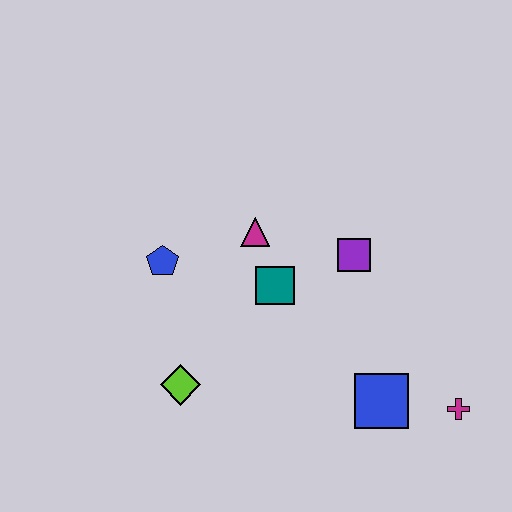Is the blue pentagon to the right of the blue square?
No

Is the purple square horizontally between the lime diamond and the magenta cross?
Yes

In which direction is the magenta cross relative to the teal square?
The magenta cross is to the right of the teal square.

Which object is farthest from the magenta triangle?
The magenta cross is farthest from the magenta triangle.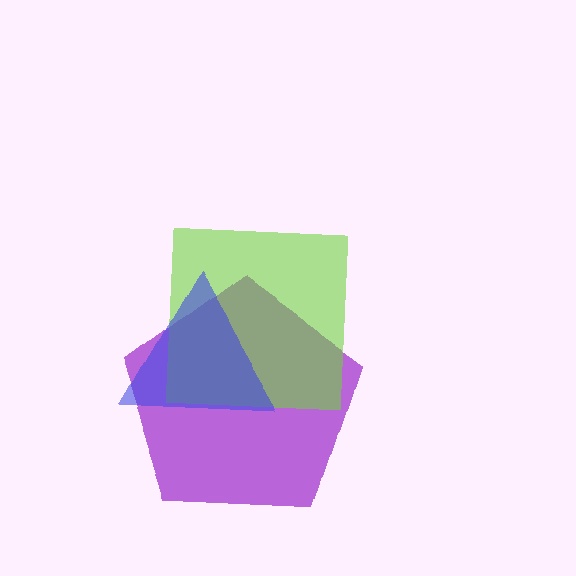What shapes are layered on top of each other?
The layered shapes are: a purple pentagon, a lime square, a blue triangle.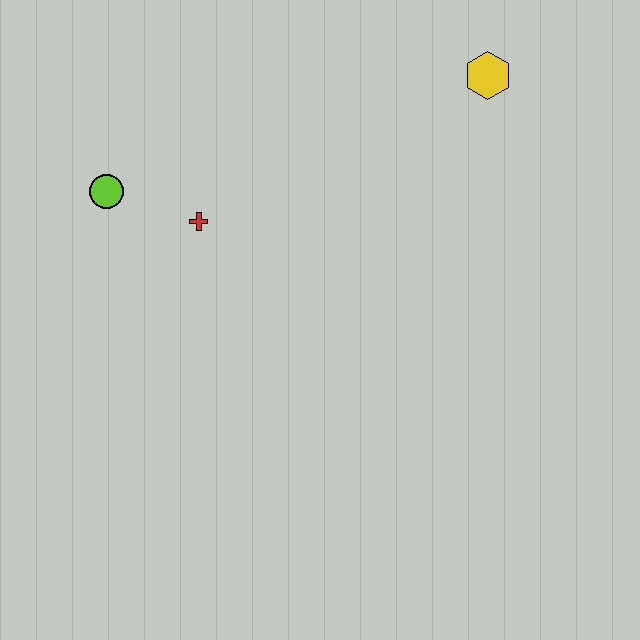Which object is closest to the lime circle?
The red cross is closest to the lime circle.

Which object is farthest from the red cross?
The yellow hexagon is farthest from the red cross.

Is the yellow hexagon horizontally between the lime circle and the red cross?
No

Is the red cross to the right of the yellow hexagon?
No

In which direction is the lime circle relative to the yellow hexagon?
The lime circle is to the left of the yellow hexagon.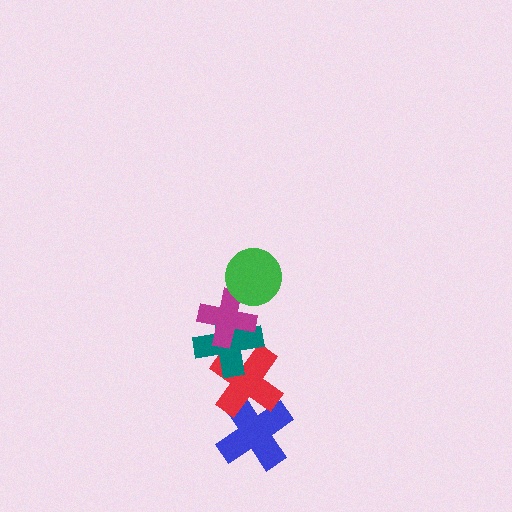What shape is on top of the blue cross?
The red cross is on top of the blue cross.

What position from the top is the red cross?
The red cross is 4th from the top.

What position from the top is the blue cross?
The blue cross is 5th from the top.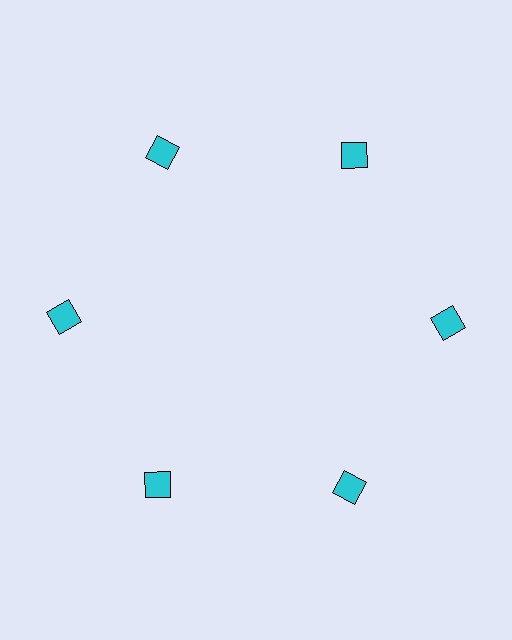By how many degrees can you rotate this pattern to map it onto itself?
The pattern maps onto itself every 60 degrees of rotation.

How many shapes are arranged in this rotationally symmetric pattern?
There are 6 shapes, arranged in 6 groups of 1.